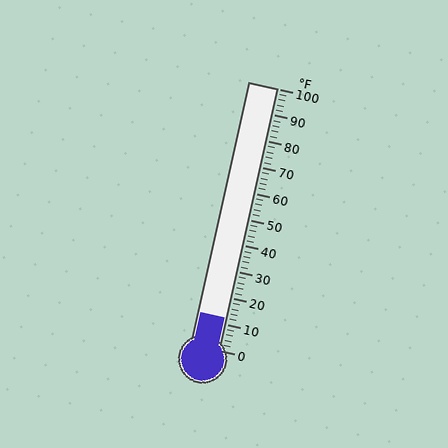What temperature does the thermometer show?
The thermometer shows approximately 12°F.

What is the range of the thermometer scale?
The thermometer scale ranges from 0°F to 100°F.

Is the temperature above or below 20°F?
The temperature is below 20°F.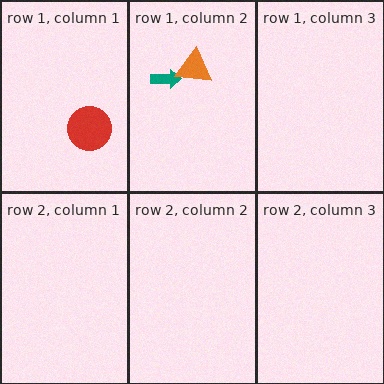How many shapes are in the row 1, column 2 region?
2.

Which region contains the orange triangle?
The row 1, column 2 region.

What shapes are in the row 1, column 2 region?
The teal arrow, the orange triangle.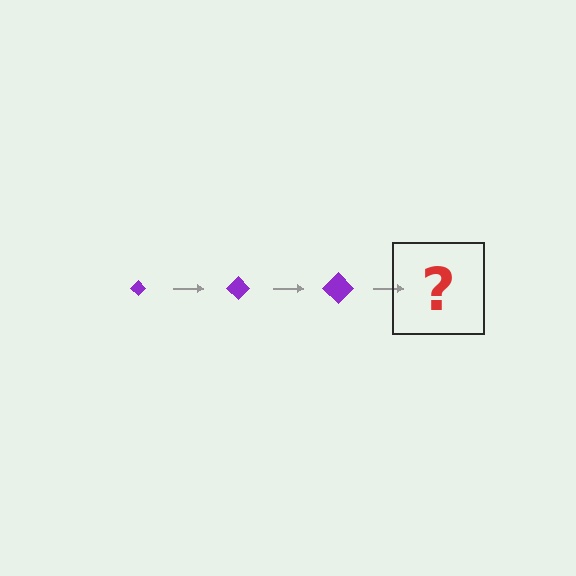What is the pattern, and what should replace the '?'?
The pattern is that the diamond gets progressively larger each step. The '?' should be a purple diamond, larger than the previous one.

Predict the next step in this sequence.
The next step is a purple diamond, larger than the previous one.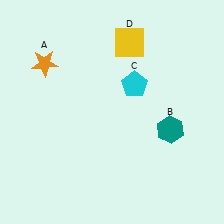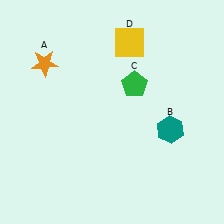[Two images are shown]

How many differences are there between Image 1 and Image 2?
There is 1 difference between the two images.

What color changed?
The pentagon (C) changed from cyan in Image 1 to green in Image 2.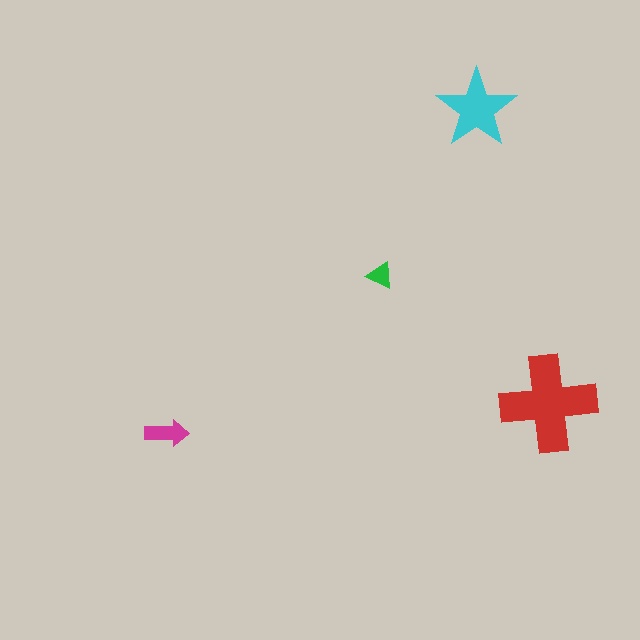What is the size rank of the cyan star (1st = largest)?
2nd.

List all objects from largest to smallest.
The red cross, the cyan star, the magenta arrow, the green triangle.